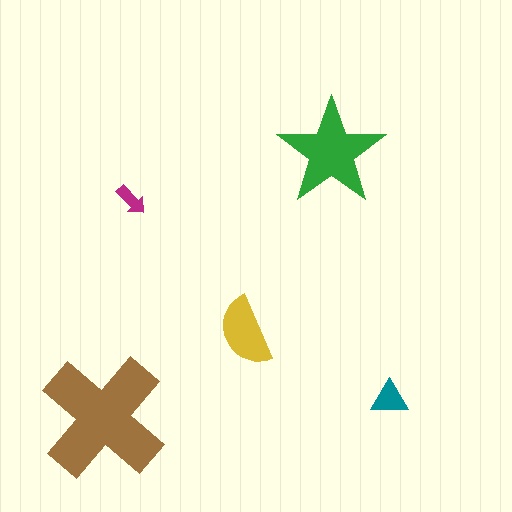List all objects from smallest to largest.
The magenta arrow, the teal triangle, the yellow semicircle, the green star, the brown cross.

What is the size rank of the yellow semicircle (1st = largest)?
3rd.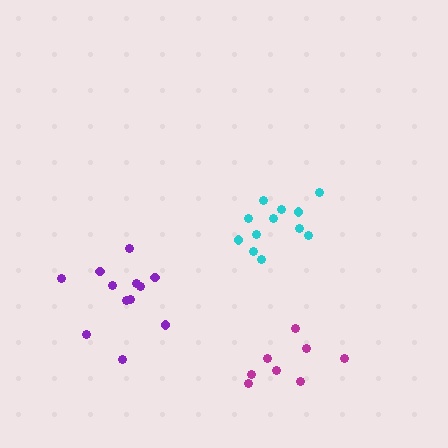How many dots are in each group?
Group 1: 12 dots, Group 2: 8 dots, Group 3: 12 dots (32 total).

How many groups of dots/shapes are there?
There are 3 groups.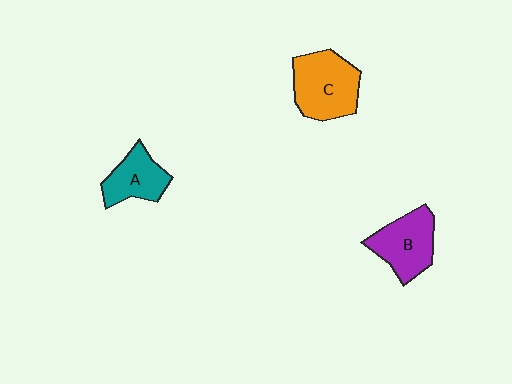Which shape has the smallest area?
Shape A (teal).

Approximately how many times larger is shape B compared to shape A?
Approximately 1.2 times.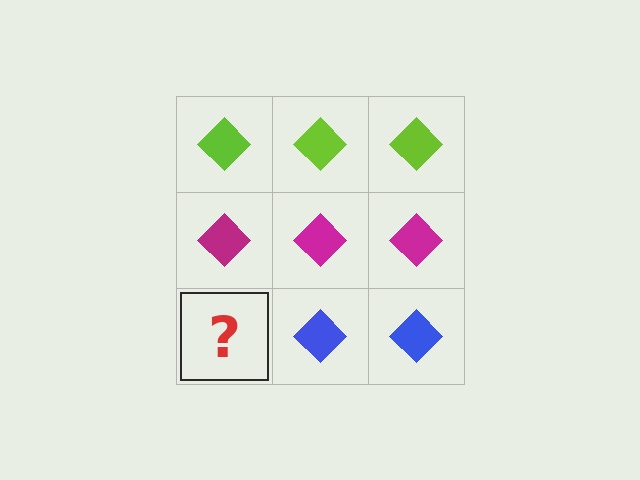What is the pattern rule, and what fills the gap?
The rule is that each row has a consistent color. The gap should be filled with a blue diamond.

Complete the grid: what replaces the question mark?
The question mark should be replaced with a blue diamond.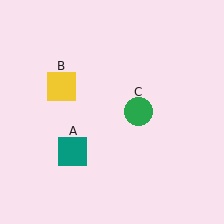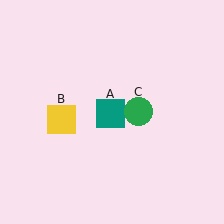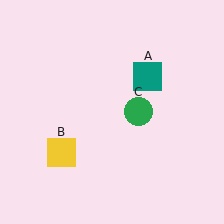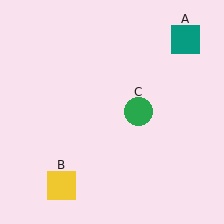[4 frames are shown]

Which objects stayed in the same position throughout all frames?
Green circle (object C) remained stationary.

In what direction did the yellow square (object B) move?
The yellow square (object B) moved down.